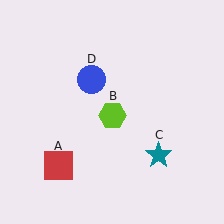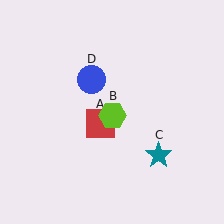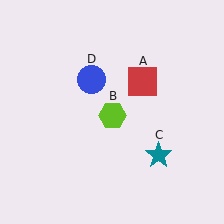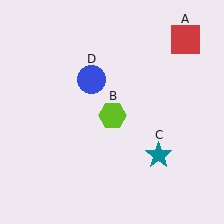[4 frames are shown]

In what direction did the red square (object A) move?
The red square (object A) moved up and to the right.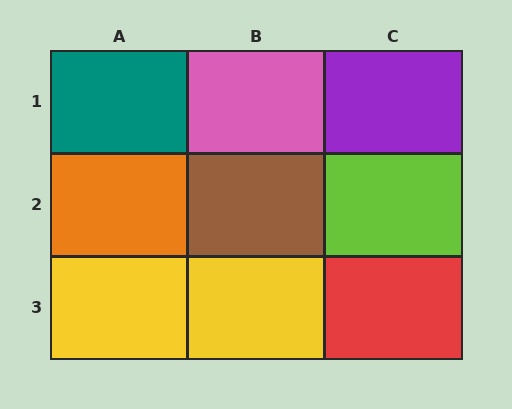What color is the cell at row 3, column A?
Yellow.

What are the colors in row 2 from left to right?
Orange, brown, lime.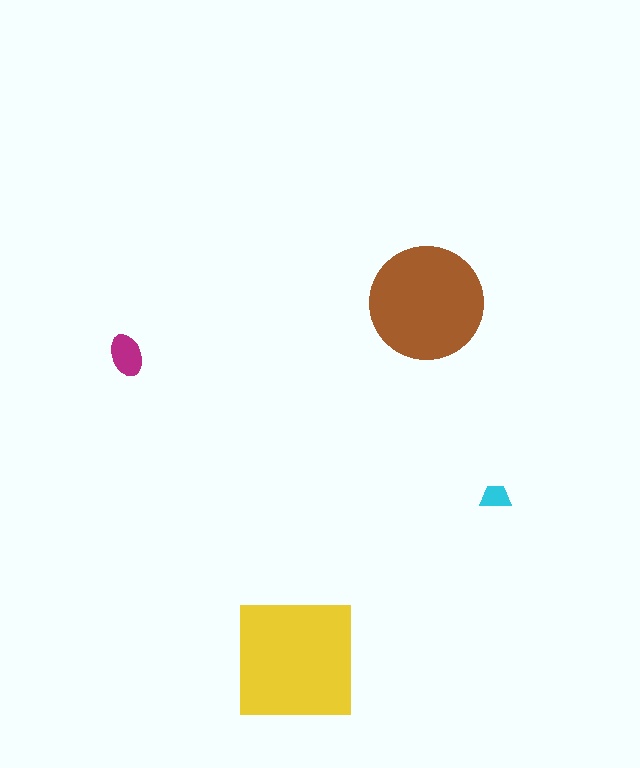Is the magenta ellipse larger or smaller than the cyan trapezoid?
Larger.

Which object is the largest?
The yellow square.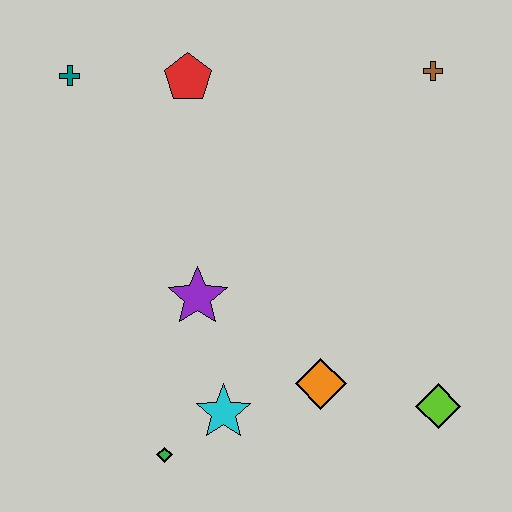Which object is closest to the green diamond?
The cyan star is closest to the green diamond.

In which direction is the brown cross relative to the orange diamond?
The brown cross is above the orange diamond.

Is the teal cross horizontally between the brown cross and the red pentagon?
No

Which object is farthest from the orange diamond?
The teal cross is farthest from the orange diamond.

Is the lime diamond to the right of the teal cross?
Yes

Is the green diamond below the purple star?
Yes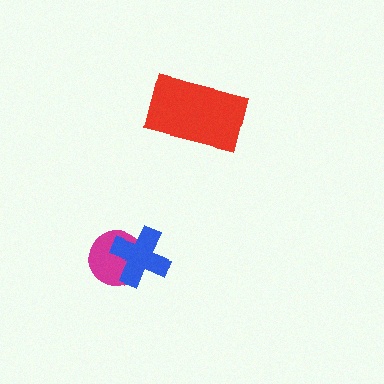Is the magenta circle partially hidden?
Yes, it is partially covered by another shape.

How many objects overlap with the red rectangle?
0 objects overlap with the red rectangle.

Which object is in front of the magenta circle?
The blue cross is in front of the magenta circle.